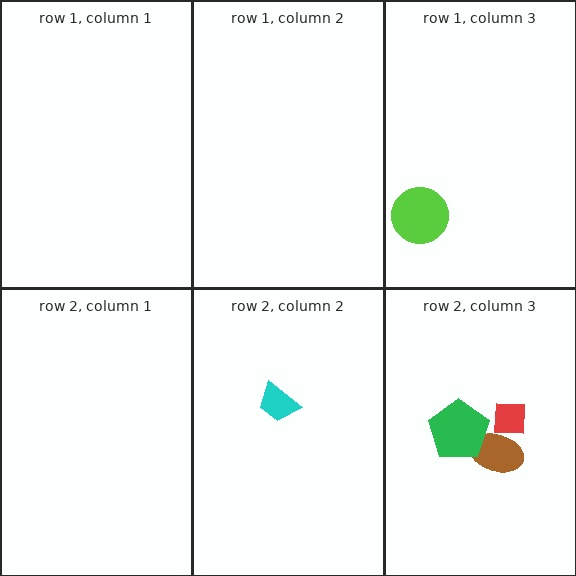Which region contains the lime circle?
The row 1, column 3 region.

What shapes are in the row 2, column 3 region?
The red square, the brown ellipse, the green pentagon.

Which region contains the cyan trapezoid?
The row 2, column 2 region.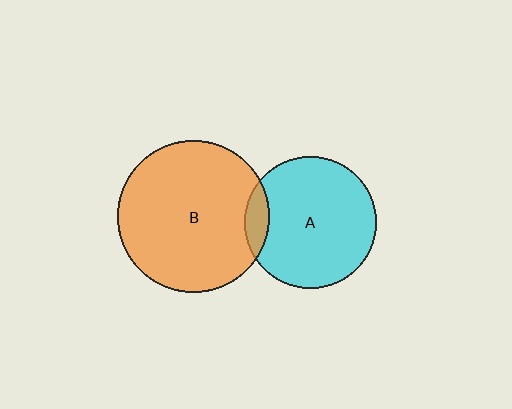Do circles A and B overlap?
Yes.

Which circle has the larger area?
Circle B (orange).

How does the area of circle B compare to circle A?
Approximately 1.3 times.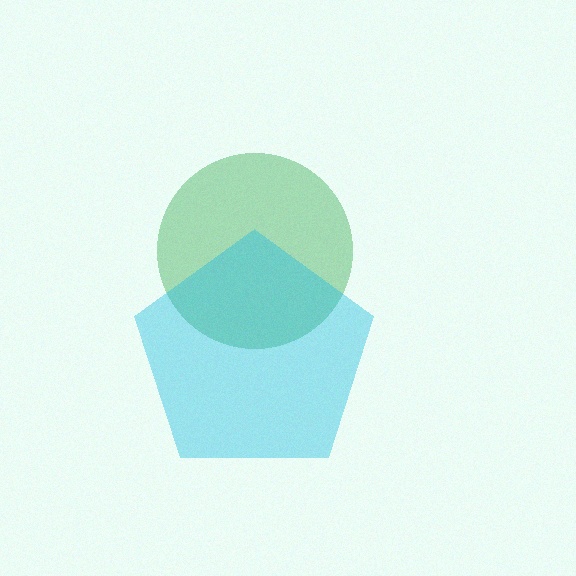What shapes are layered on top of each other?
The layered shapes are: a green circle, a cyan pentagon.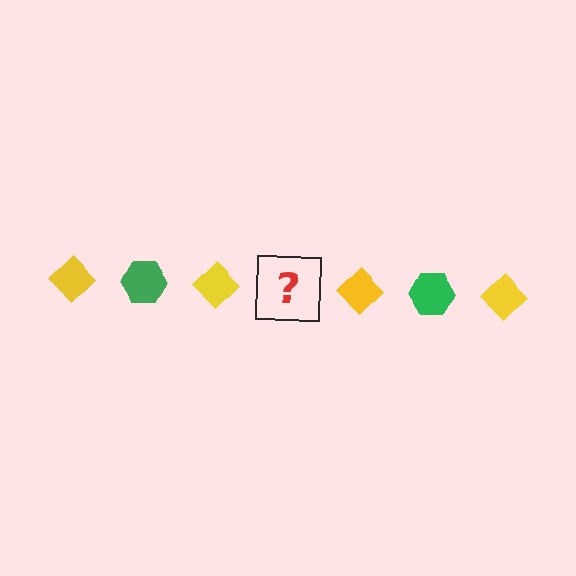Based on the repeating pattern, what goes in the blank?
The blank should be a green hexagon.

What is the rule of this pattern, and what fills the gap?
The rule is that the pattern alternates between yellow diamond and green hexagon. The gap should be filled with a green hexagon.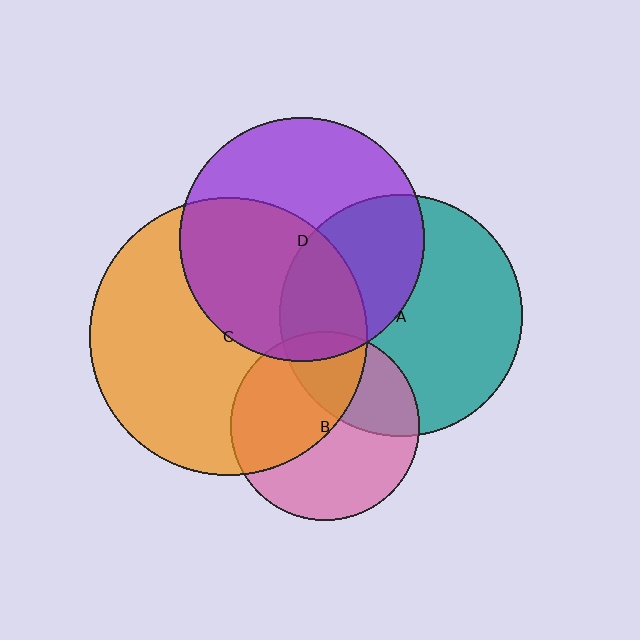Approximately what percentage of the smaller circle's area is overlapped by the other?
Approximately 50%.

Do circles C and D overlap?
Yes.